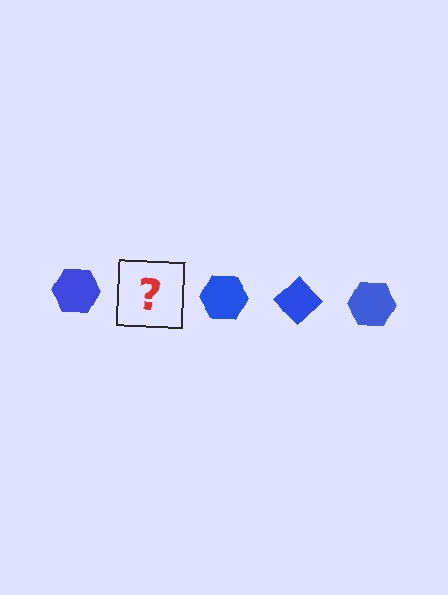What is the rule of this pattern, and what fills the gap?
The rule is that the pattern cycles through hexagon, diamond shapes in blue. The gap should be filled with a blue diamond.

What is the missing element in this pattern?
The missing element is a blue diamond.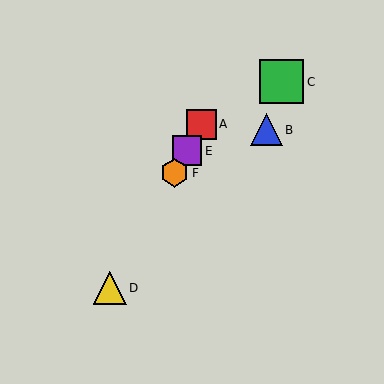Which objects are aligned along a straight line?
Objects A, D, E, F are aligned along a straight line.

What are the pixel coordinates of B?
Object B is at (266, 130).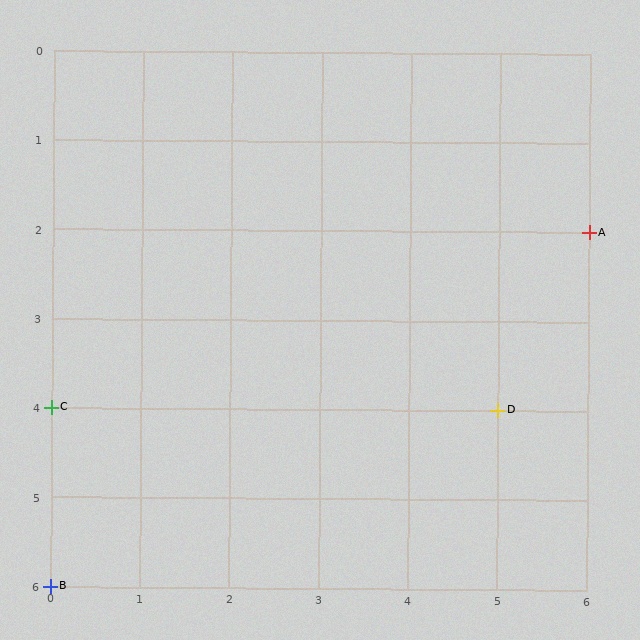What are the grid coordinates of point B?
Point B is at grid coordinates (0, 6).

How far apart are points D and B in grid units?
Points D and B are 5 columns and 2 rows apart (about 5.4 grid units diagonally).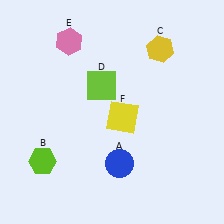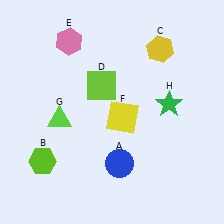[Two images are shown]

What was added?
A lime triangle (G), a green star (H) were added in Image 2.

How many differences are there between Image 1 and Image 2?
There are 2 differences between the two images.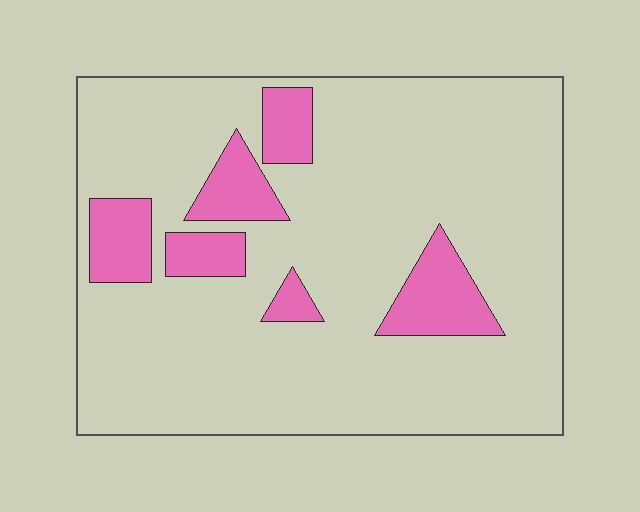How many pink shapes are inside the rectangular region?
6.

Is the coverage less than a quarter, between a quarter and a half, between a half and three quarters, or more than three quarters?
Less than a quarter.